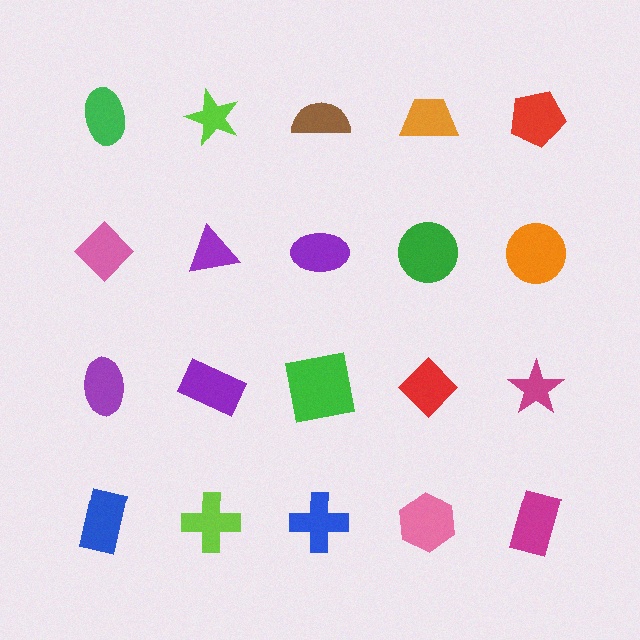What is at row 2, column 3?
A purple ellipse.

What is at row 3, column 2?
A purple rectangle.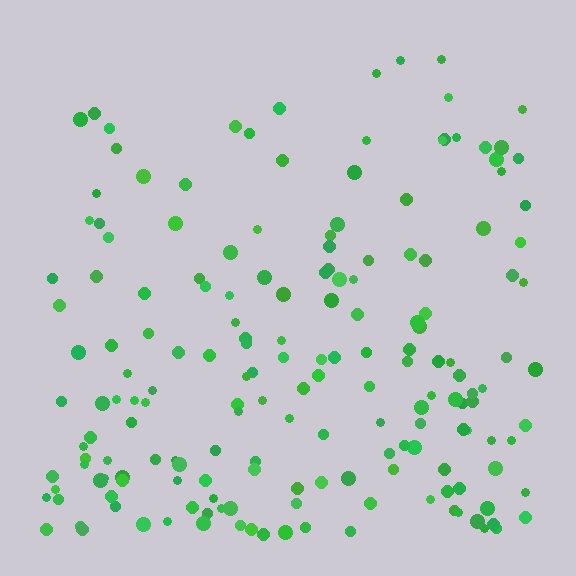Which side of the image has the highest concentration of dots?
The bottom.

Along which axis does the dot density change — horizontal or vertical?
Vertical.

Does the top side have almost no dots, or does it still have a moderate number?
Still a moderate number, just noticeably fewer than the bottom.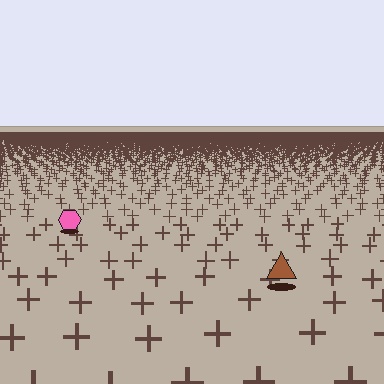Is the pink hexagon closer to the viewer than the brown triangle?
No. The brown triangle is closer — you can tell from the texture gradient: the ground texture is coarser near it.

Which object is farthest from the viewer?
The pink hexagon is farthest from the viewer. It appears smaller and the ground texture around it is denser.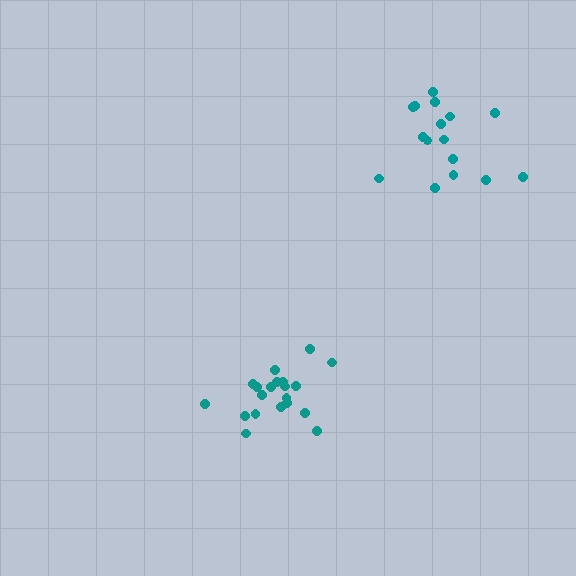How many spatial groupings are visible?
There are 2 spatial groupings.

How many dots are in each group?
Group 1: 16 dots, Group 2: 20 dots (36 total).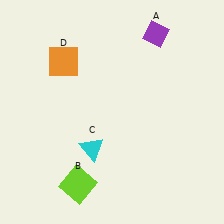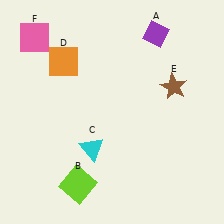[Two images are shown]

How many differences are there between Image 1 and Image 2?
There are 2 differences between the two images.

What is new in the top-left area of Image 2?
A pink square (F) was added in the top-left area of Image 2.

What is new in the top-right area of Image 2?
A brown star (E) was added in the top-right area of Image 2.